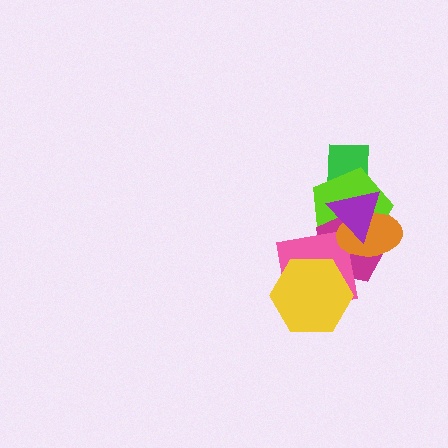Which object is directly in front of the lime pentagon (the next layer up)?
The magenta pentagon is directly in front of the lime pentagon.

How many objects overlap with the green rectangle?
2 objects overlap with the green rectangle.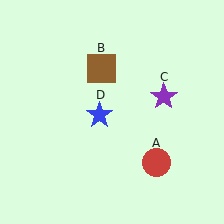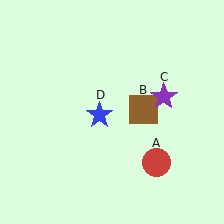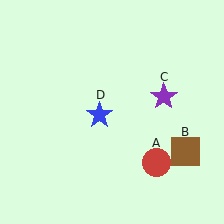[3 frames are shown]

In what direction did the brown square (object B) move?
The brown square (object B) moved down and to the right.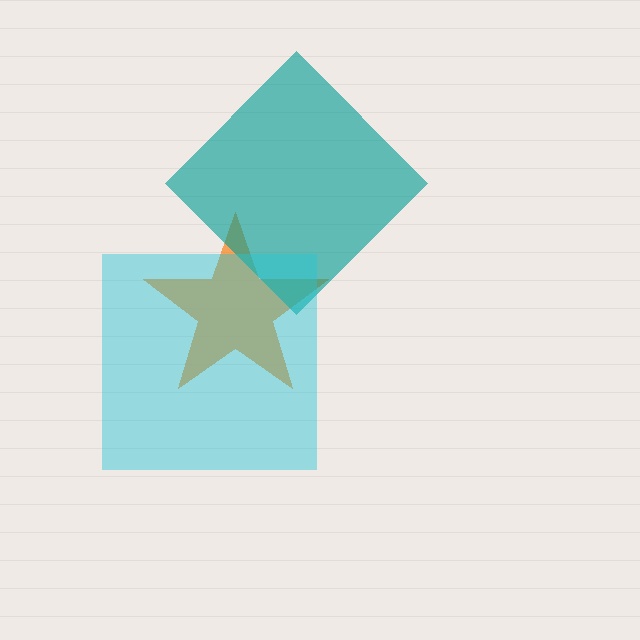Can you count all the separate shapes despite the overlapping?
Yes, there are 3 separate shapes.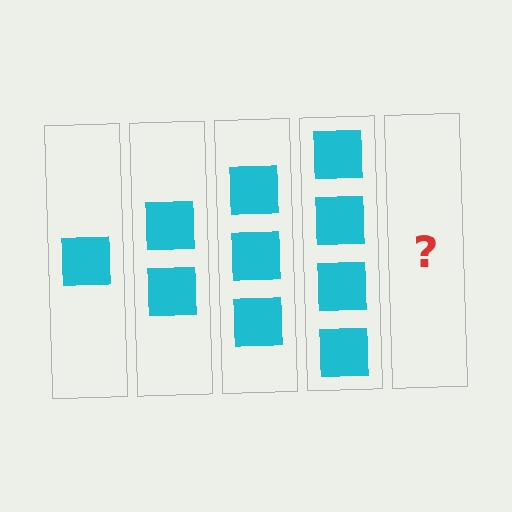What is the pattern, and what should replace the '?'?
The pattern is that each step adds one more square. The '?' should be 5 squares.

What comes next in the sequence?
The next element should be 5 squares.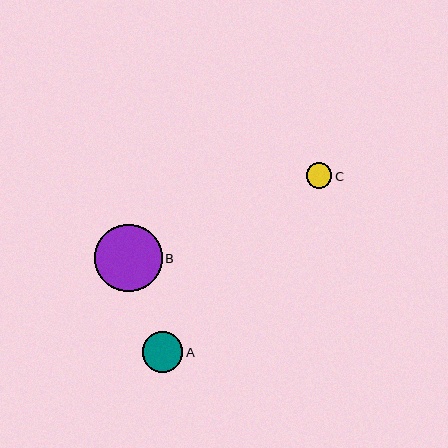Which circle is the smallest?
Circle C is the smallest with a size of approximately 26 pixels.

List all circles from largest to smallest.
From largest to smallest: B, A, C.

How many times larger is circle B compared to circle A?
Circle B is approximately 1.7 times the size of circle A.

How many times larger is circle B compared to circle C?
Circle B is approximately 2.6 times the size of circle C.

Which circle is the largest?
Circle B is the largest with a size of approximately 67 pixels.